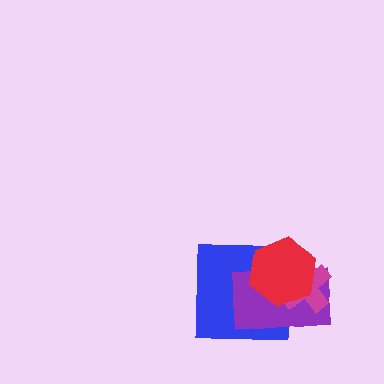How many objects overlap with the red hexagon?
3 objects overlap with the red hexagon.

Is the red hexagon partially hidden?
No, no other shape covers it.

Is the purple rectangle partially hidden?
Yes, it is partially covered by another shape.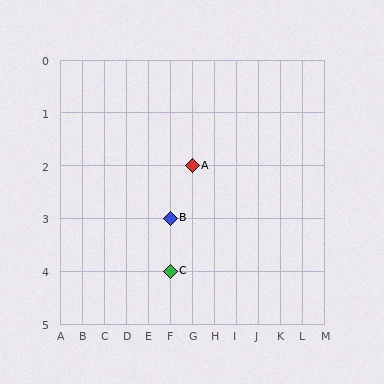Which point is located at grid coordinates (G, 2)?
Point A is at (G, 2).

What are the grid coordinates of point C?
Point C is at grid coordinates (F, 4).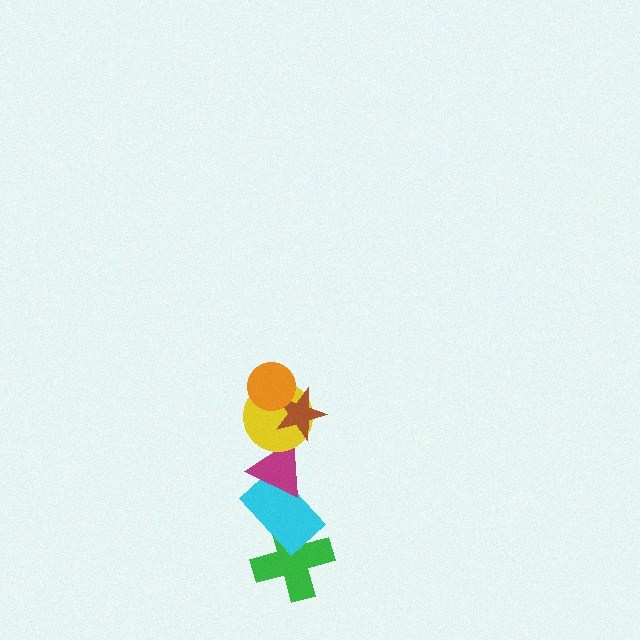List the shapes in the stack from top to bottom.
From top to bottom: the orange circle, the brown star, the yellow circle, the magenta triangle, the cyan rectangle, the green cross.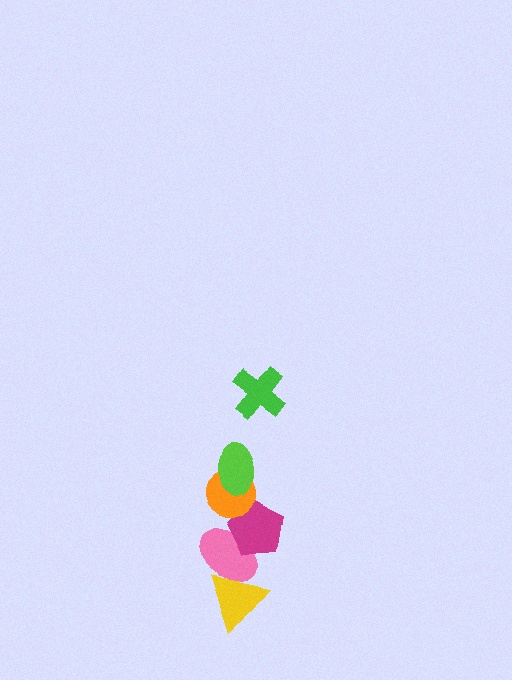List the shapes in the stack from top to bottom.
From top to bottom: the green cross, the lime ellipse, the orange circle, the magenta pentagon, the pink ellipse, the yellow triangle.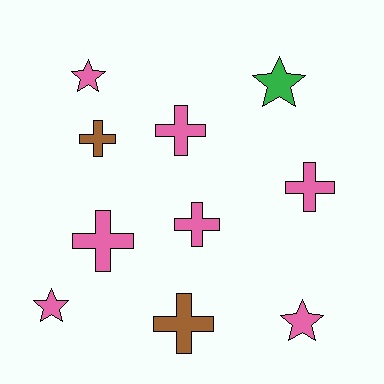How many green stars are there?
There is 1 green star.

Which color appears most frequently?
Pink, with 7 objects.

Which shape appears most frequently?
Cross, with 6 objects.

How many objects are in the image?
There are 10 objects.